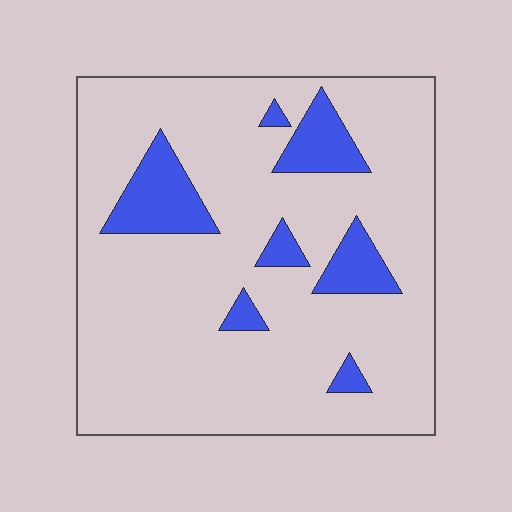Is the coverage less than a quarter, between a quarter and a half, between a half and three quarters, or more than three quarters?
Less than a quarter.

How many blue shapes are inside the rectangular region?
7.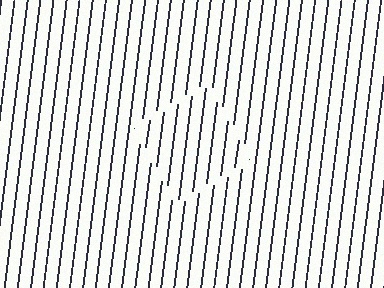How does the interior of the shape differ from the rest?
The interior of the shape contains the same grating, shifted by half a period — the contour is defined by the phase discontinuity where line-ends from the inner and outer gratings abut.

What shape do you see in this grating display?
An illusory square. The interior of the shape contains the same grating, shifted by half a period — the contour is defined by the phase discontinuity where line-ends from the inner and outer gratings abut.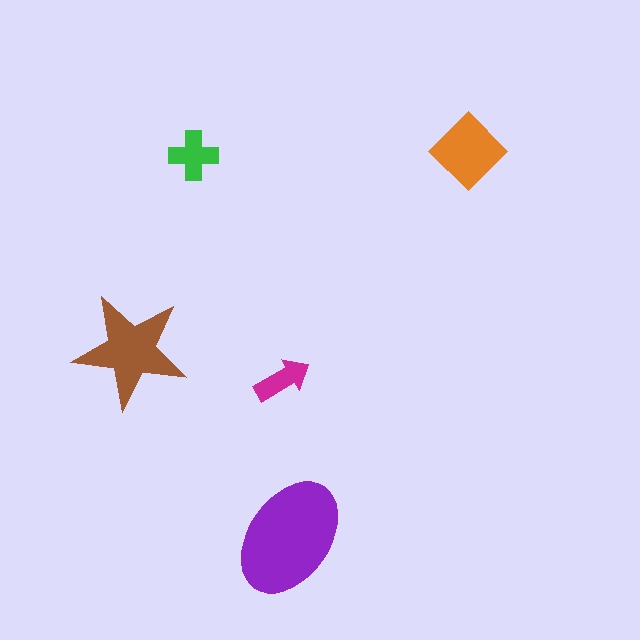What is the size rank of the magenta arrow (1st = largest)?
5th.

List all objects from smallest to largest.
The magenta arrow, the green cross, the orange diamond, the brown star, the purple ellipse.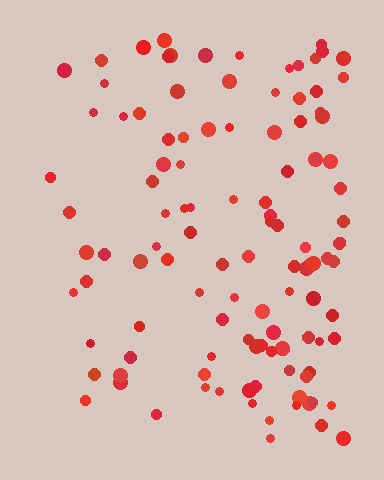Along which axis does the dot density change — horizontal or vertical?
Horizontal.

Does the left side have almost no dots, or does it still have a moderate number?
Still a moderate number, just noticeably fewer than the right.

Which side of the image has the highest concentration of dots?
The right.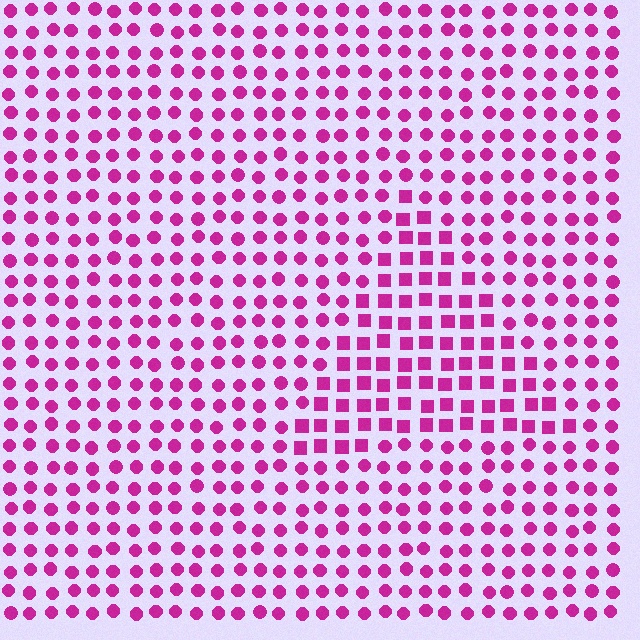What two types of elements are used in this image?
The image uses squares inside the triangle region and circles outside it.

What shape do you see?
I see a triangle.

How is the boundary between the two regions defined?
The boundary is defined by a change in element shape: squares inside vs. circles outside. All elements share the same color and spacing.